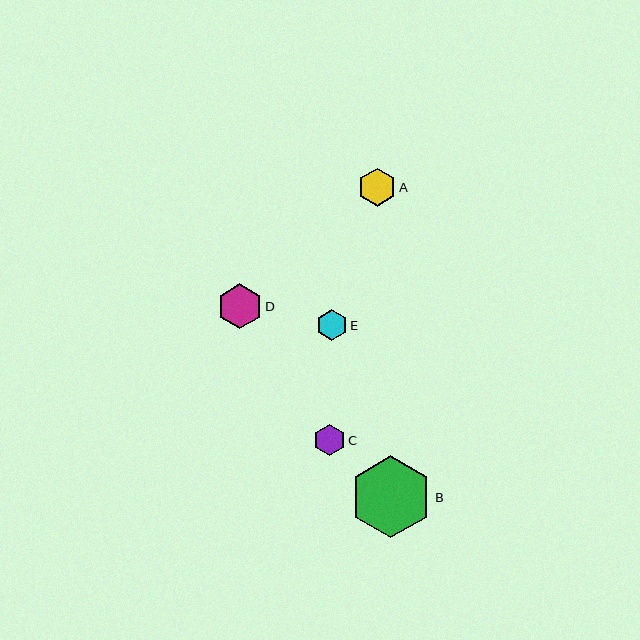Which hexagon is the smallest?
Hexagon E is the smallest with a size of approximately 31 pixels.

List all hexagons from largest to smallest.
From largest to smallest: B, D, A, C, E.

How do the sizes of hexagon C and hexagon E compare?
Hexagon C and hexagon E are approximately the same size.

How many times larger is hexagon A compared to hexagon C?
Hexagon A is approximately 1.2 times the size of hexagon C.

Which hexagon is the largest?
Hexagon B is the largest with a size of approximately 82 pixels.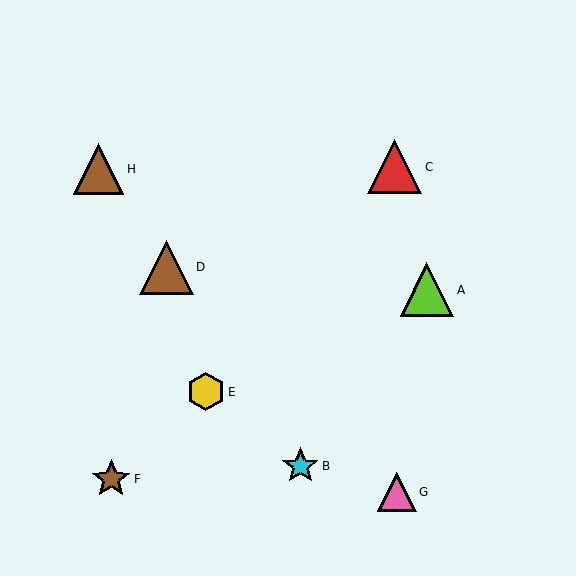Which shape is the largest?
The red triangle (labeled C) is the largest.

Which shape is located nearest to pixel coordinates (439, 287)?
The lime triangle (labeled A) at (427, 290) is nearest to that location.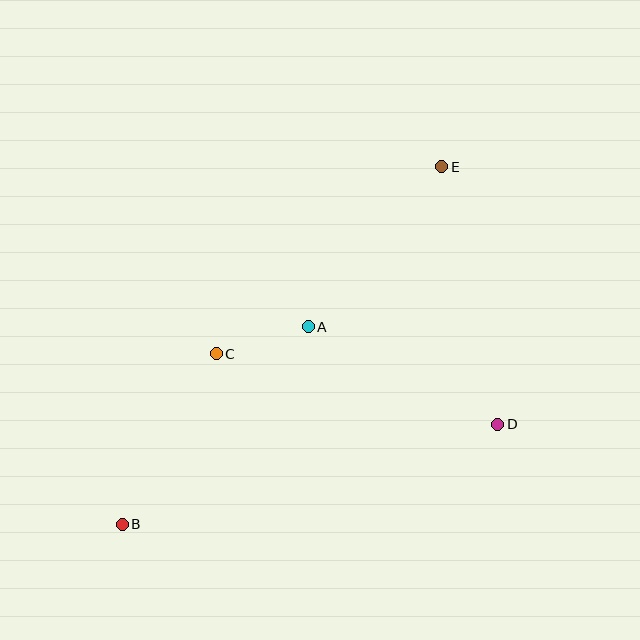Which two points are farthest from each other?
Points B and E are farthest from each other.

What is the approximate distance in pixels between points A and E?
The distance between A and E is approximately 208 pixels.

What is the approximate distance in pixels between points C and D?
The distance between C and D is approximately 290 pixels.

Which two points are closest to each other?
Points A and C are closest to each other.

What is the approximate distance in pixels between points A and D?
The distance between A and D is approximately 213 pixels.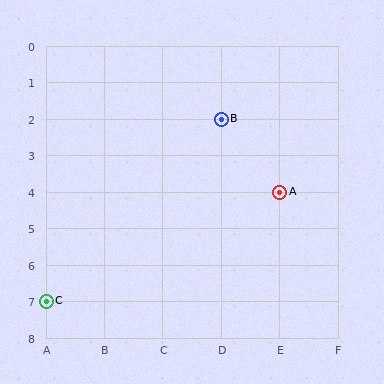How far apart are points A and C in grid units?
Points A and C are 4 columns and 3 rows apart (about 5.0 grid units diagonally).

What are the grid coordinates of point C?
Point C is at grid coordinates (A, 7).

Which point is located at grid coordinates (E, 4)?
Point A is at (E, 4).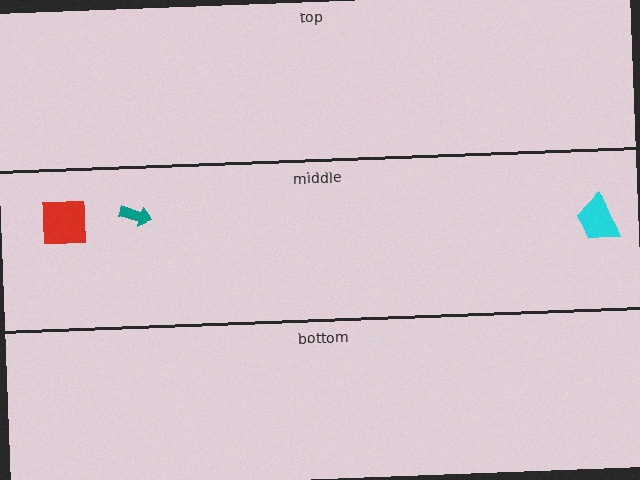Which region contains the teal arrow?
The middle region.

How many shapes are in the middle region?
3.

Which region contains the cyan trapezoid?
The middle region.